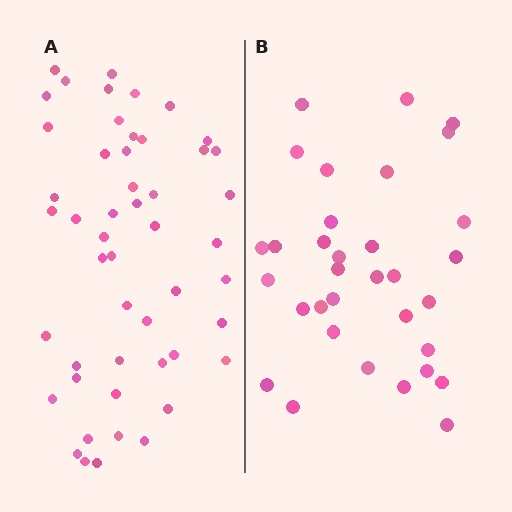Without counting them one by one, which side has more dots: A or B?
Region A (the left region) has more dots.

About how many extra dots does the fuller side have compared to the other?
Region A has approximately 15 more dots than region B.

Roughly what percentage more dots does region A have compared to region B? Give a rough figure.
About 50% more.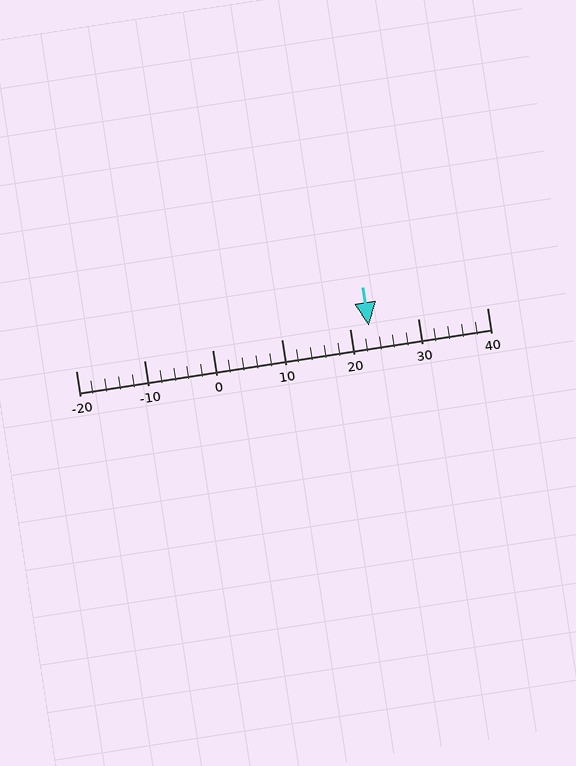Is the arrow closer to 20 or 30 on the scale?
The arrow is closer to 20.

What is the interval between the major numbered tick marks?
The major tick marks are spaced 10 units apart.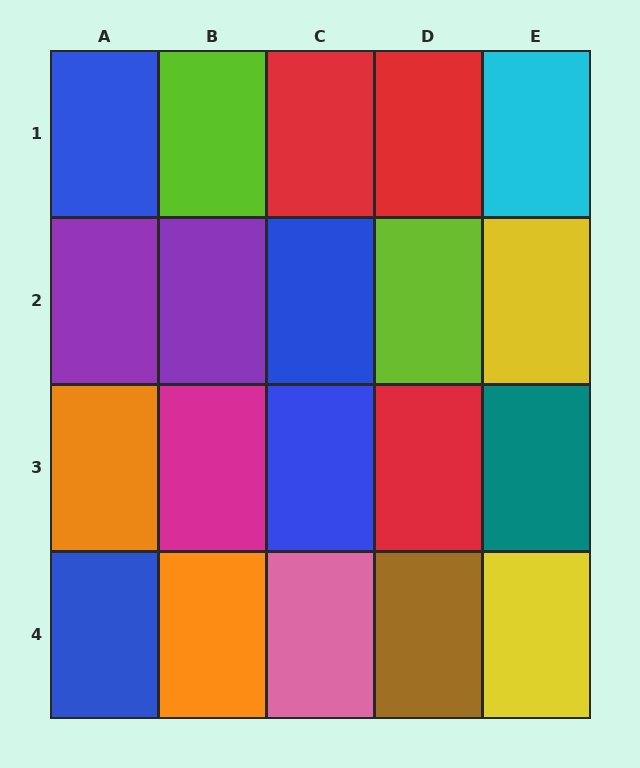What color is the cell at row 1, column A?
Blue.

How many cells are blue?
4 cells are blue.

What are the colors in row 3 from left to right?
Orange, magenta, blue, red, teal.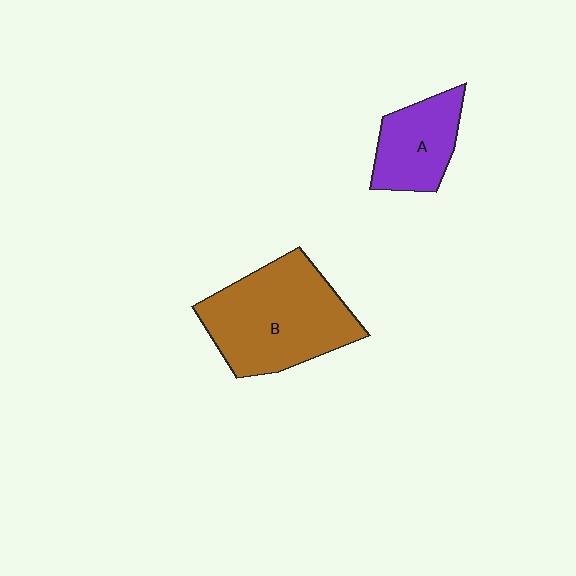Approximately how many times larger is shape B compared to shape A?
Approximately 1.9 times.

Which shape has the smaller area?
Shape A (purple).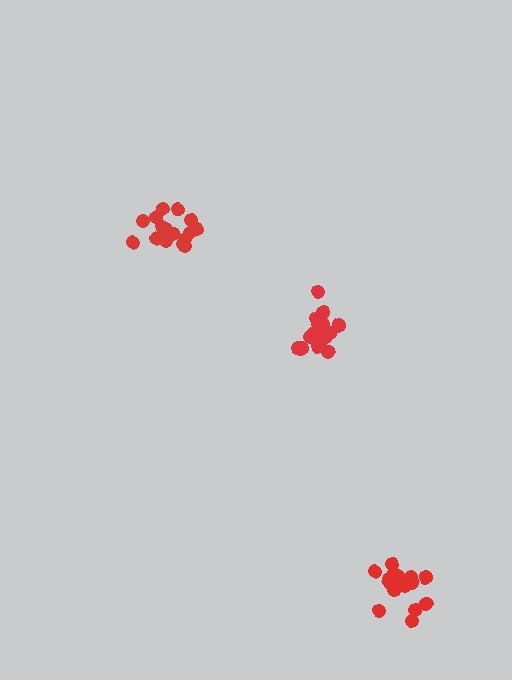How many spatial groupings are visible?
There are 3 spatial groupings.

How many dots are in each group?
Group 1: 19 dots, Group 2: 17 dots, Group 3: 19 dots (55 total).